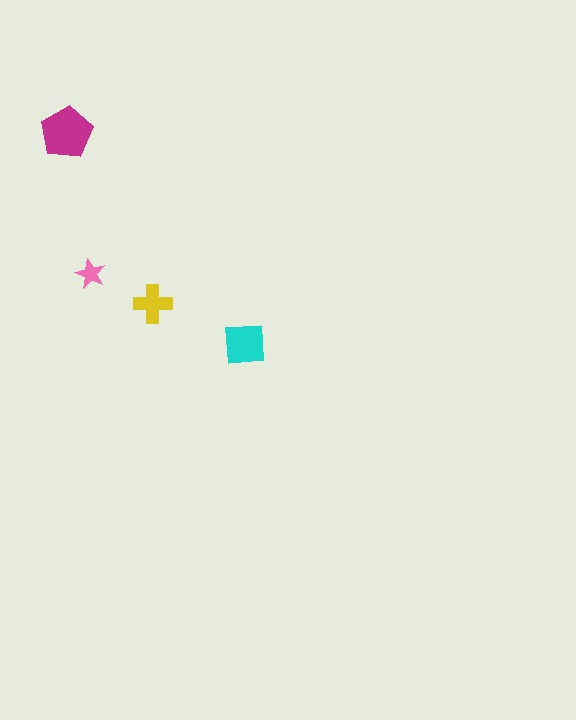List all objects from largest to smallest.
The magenta pentagon, the cyan square, the yellow cross, the pink star.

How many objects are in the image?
There are 4 objects in the image.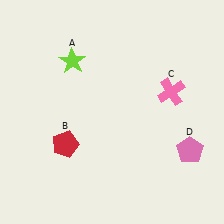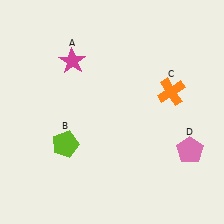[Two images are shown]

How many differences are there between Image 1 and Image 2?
There are 3 differences between the two images.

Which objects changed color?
A changed from lime to magenta. B changed from red to lime. C changed from pink to orange.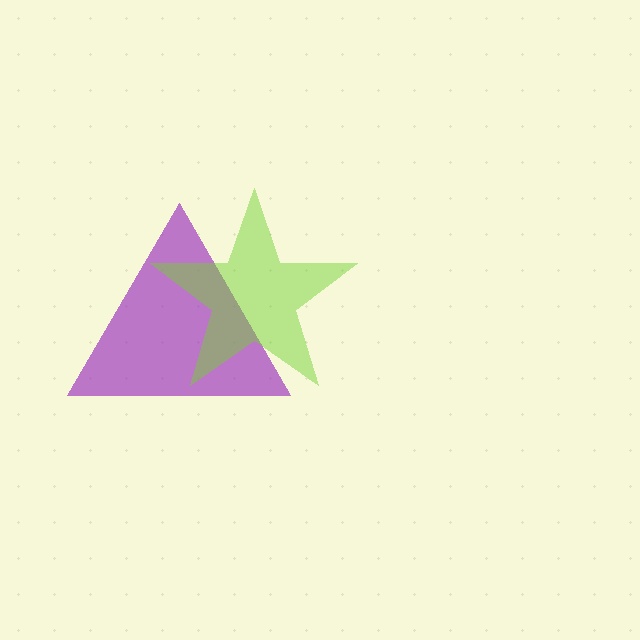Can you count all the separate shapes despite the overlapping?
Yes, there are 2 separate shapes.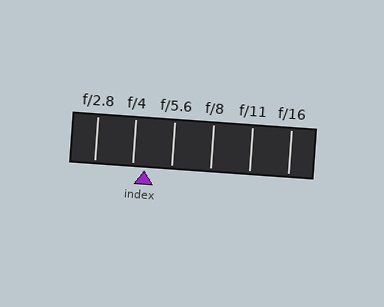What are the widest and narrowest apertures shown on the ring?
The widest aperture shown is f/2.8 and the narrowest is f/16.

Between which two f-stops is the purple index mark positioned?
The index mark is between f/4 and f/5.6.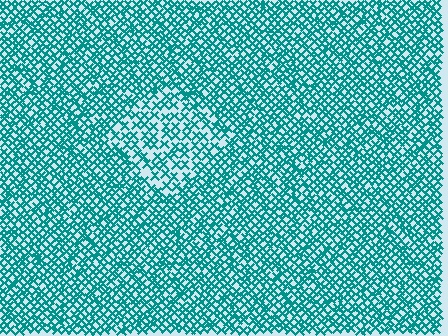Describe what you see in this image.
The image contains small teal elements arranged at two different densities. A diamond-shaped region is visible where the elements are less densely packed than the surrounding area.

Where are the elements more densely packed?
The elements are more densely packed outside the diamond boundary.